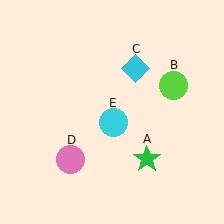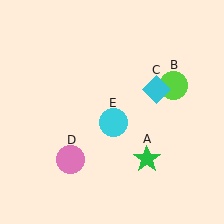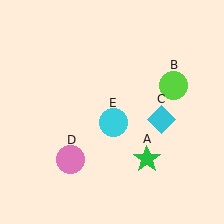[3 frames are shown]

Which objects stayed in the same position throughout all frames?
Green star (object A) and lime circle (object B) and pink circle (object D) and cyan circle (object E) remained stationary.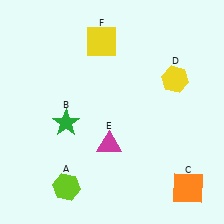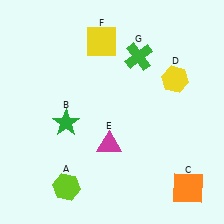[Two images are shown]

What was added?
A green cross (G) was added in Image 2.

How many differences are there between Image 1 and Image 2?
There is 1 difference between the two images.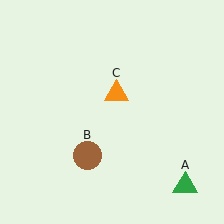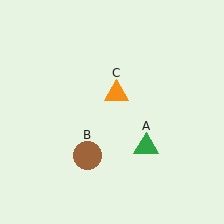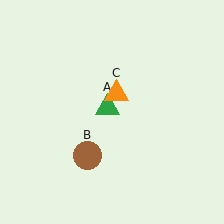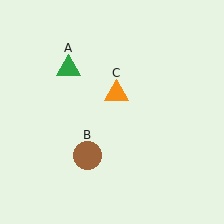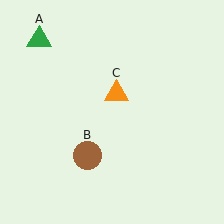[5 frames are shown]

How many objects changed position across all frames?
1 object changed position: green triangle (object A).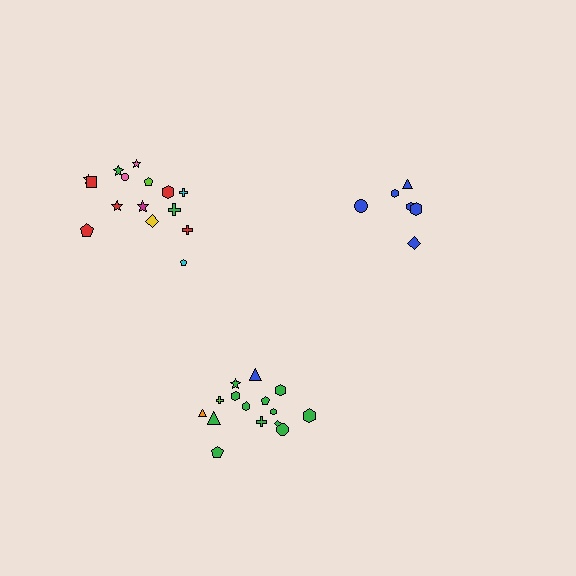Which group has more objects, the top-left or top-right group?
The top-left group.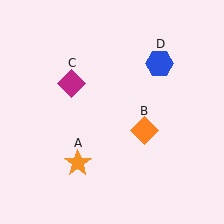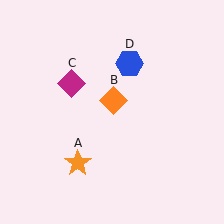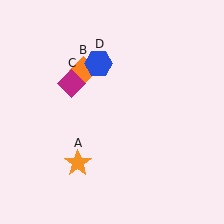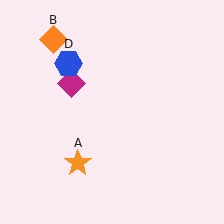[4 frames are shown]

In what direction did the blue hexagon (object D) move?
The blue hexagon (object D) moved left.